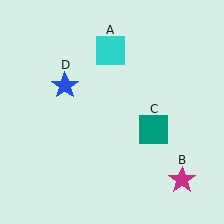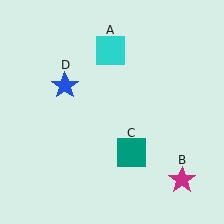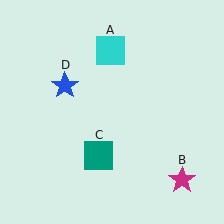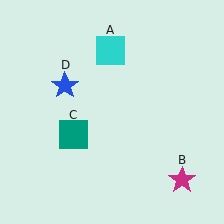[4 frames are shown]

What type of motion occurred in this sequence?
The teal square (object C) rotated clockwise around the center of the scene.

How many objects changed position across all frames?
1 object changed position: teal square (object C).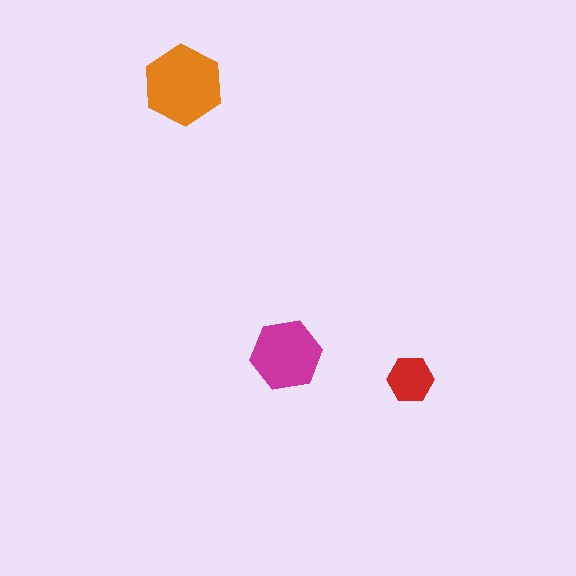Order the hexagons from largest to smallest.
the orange one, the magenta one, the red one.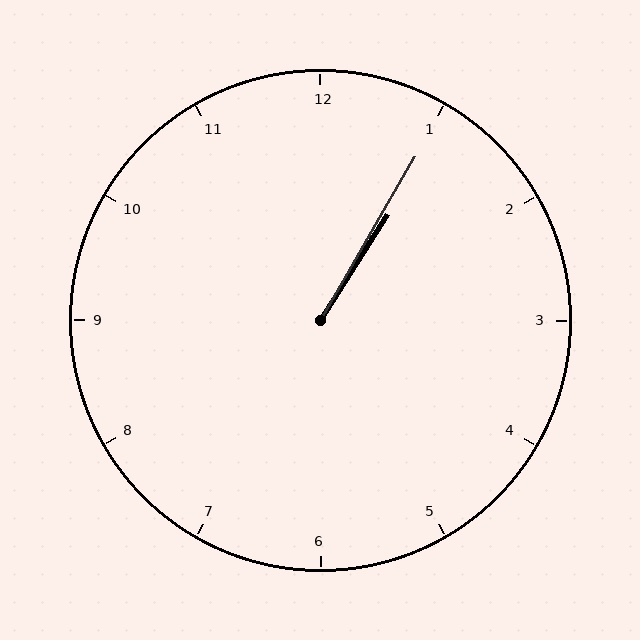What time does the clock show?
1:05.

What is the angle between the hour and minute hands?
Approximately 2 degrees.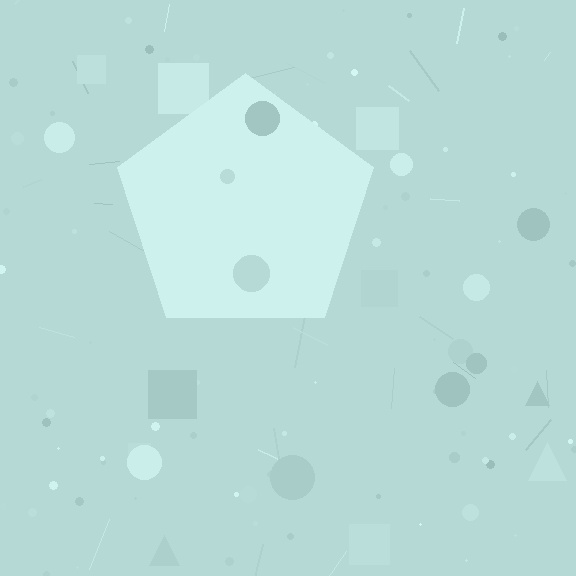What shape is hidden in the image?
A pentagon is hidden in the image.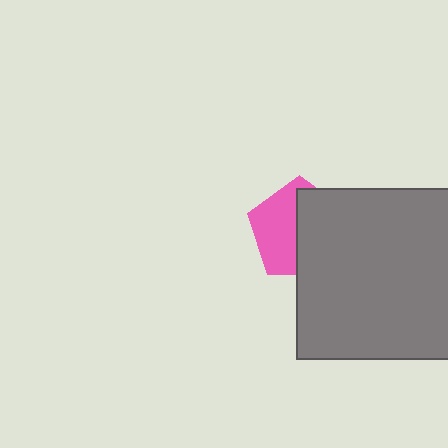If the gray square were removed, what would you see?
You would see the complete pink pentagon.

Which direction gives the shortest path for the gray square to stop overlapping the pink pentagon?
Moving right gives the shortest separation.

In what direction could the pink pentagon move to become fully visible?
The pink pentagon could move left. That would shift it out from behind the gray square entirely.